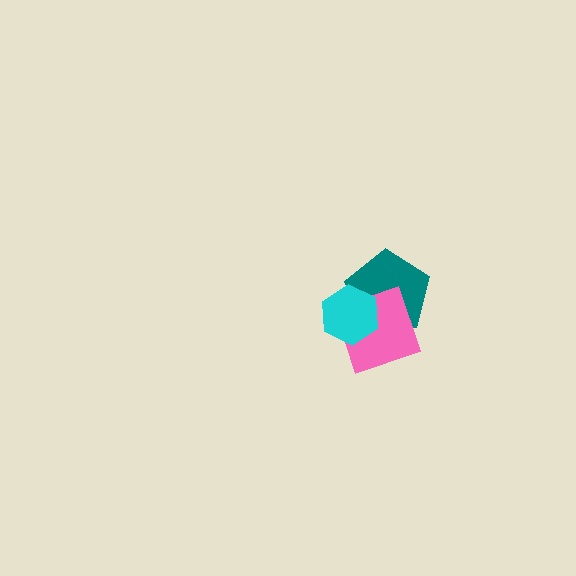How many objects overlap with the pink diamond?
2 objects overlap with the pink diamond.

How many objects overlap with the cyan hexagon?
2 objects overlap with the cyan hexagon.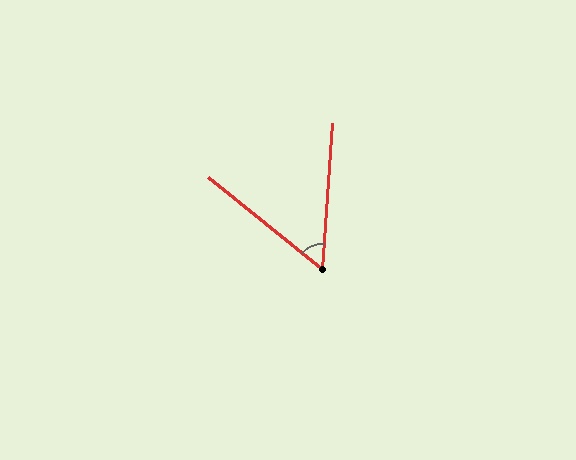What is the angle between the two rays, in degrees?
Approximately 55 degrees.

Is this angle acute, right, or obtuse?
It is acute.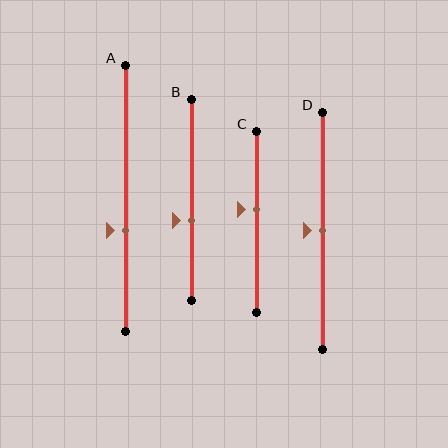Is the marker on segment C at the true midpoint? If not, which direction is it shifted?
No, the marker on segment C is shifted upward by about 7% of the segment length.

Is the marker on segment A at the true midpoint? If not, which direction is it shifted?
No, the marker on segment A is shifted downward by about 12% of the segment length.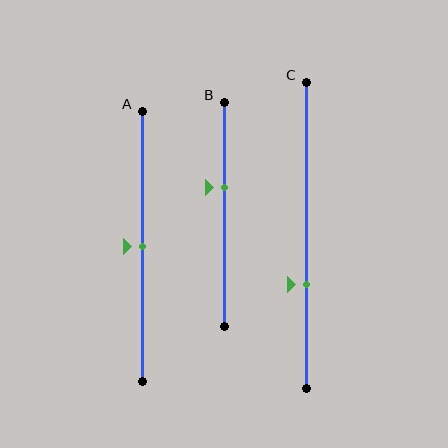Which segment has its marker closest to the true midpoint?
Segment A has its marker closest to the true midpoint.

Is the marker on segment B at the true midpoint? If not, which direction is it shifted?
No, the marker on segment B is shifted upward by about 12% of the segment length.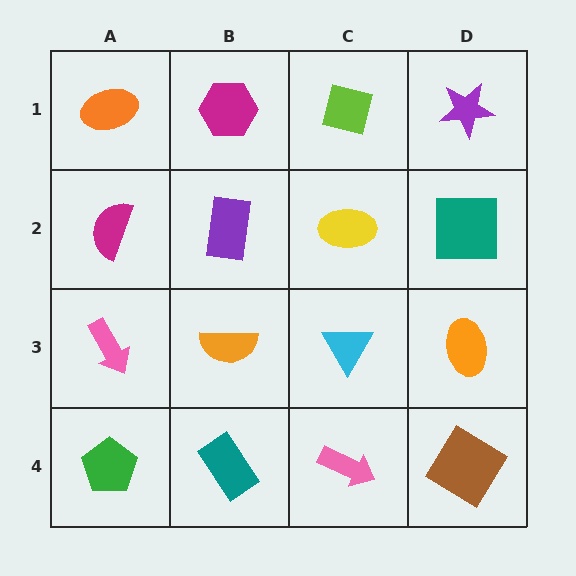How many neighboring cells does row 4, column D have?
2.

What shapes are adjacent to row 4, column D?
An orange ellipse (row 3, column D), a pink arrow (row 4, column C).